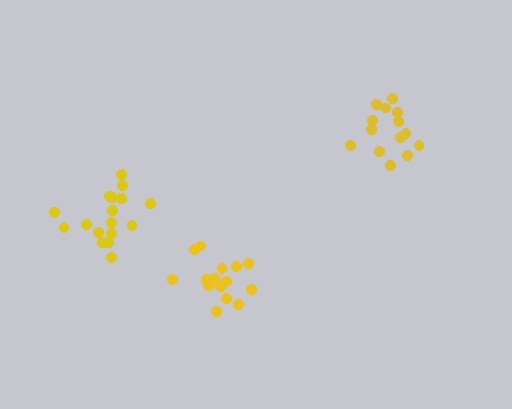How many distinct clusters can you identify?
There are 3 distinct clusters.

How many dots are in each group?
Group 1: 14 dots, Group 2: 17 dots, Group 3: 15 dots (46 total).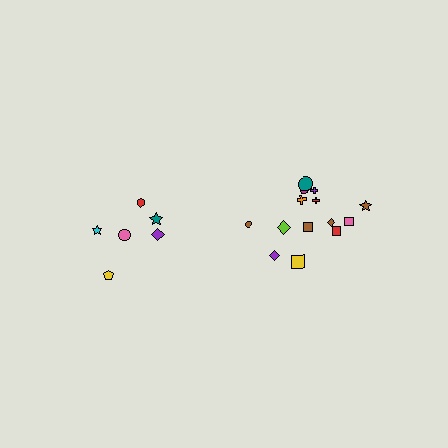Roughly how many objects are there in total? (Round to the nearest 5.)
Roughly 20 objects in total.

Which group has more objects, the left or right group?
The right group.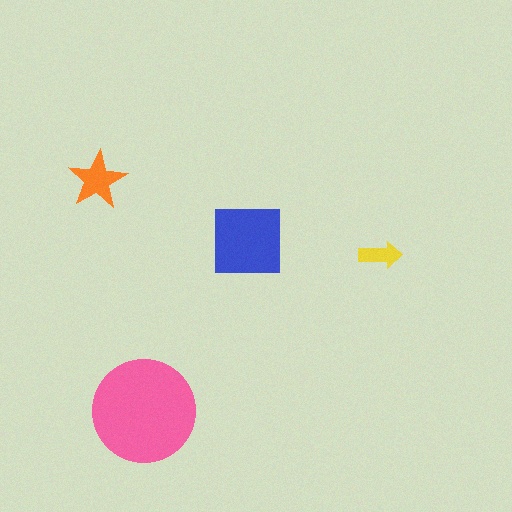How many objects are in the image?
There are 4 objects in the image.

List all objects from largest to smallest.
The pink circle, the blue square, the orange star, the yellow arrow.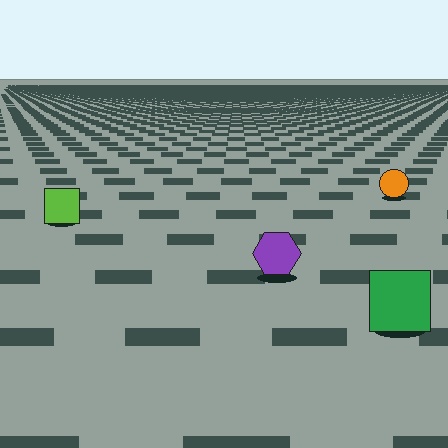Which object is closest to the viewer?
The green square is closest. The texture marks near it are larger and more spread out.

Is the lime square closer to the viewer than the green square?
No. The green square is closer — you can tell from the texture gradient: the ground texture is coarser near it.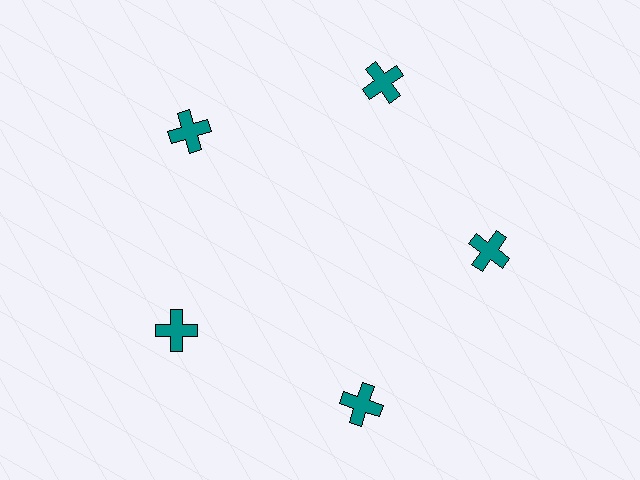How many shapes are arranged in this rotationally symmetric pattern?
There are 5 shapes, arranged in 5 groups of 1.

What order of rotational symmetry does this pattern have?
This pattern has 5-fold rotational symmetry.